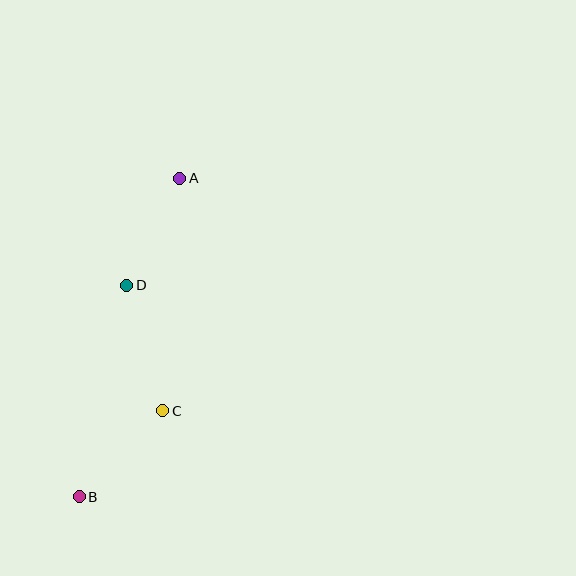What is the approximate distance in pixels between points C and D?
The distance between C and D is approximately 131 pixels.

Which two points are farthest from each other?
Points A and B are farthest from each other.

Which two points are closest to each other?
Points B and C are closest to each other.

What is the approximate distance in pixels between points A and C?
The distance between A and C is approximately 233 pixels.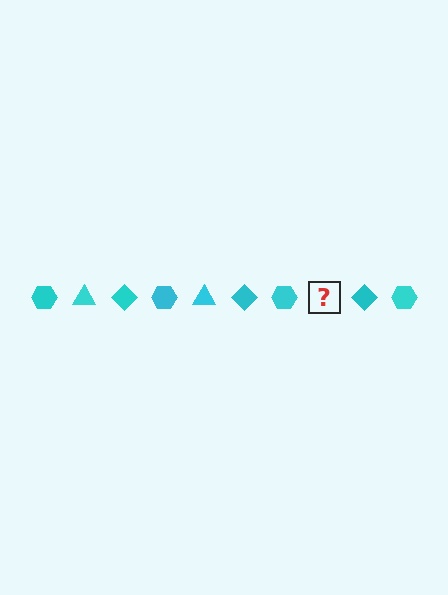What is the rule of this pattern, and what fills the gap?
The rule is that the pattern cycles through hexagon, triangle, diamond shapes in cyan. The gap should be filled with a cyan triangle.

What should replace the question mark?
The question mark should be replaced with a cyan triangle.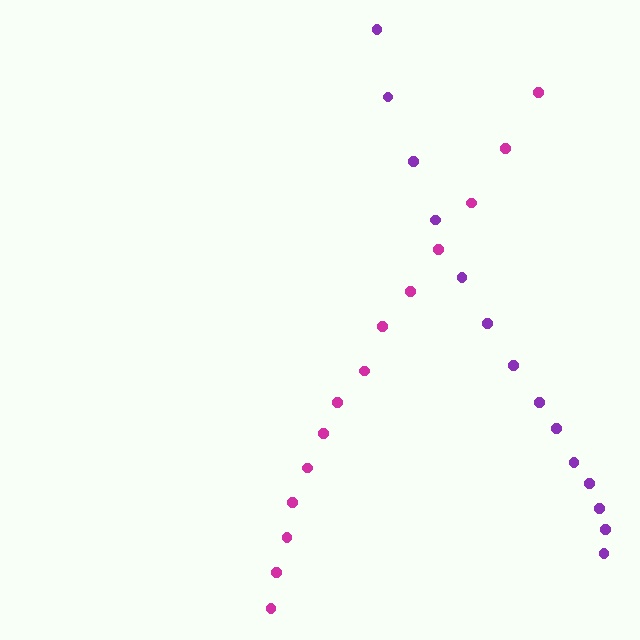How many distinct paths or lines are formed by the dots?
There are 2 distinct paths.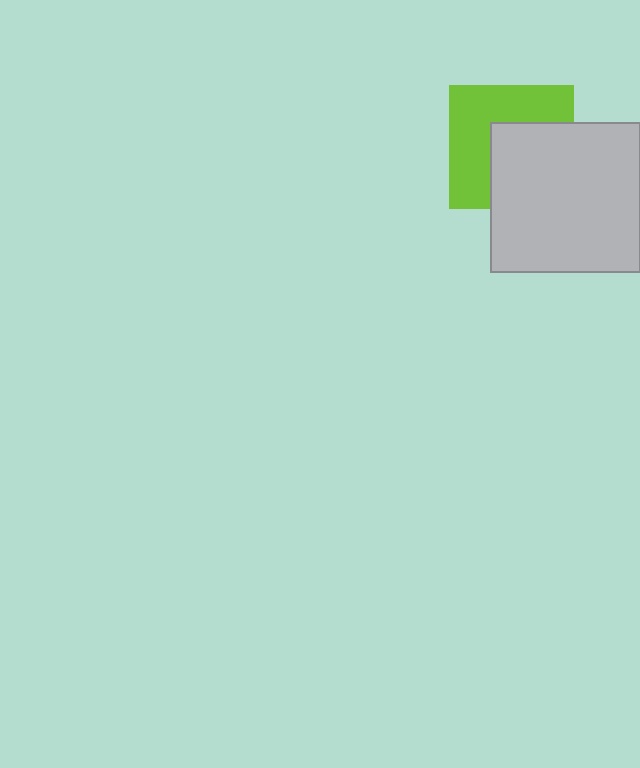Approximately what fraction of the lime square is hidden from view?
Roughly 48% of the lime square is hidden behind the light gray square.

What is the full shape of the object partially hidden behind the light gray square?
The partially hidden object is a lime square.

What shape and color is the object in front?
The object in front is a light gray square.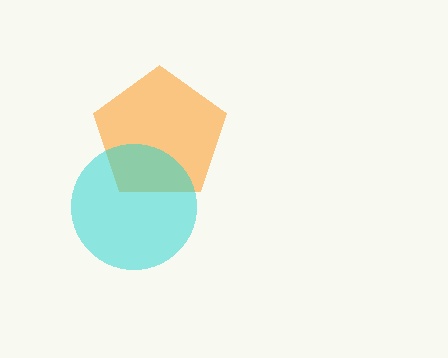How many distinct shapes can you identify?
There are 2 distinct shapes: an orange pentagon, a cyan circle.